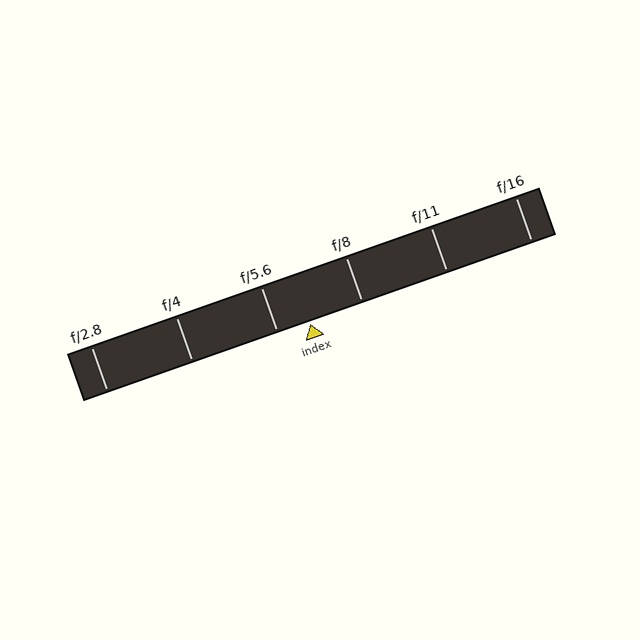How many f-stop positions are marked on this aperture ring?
There are 6 f-stop positions marked.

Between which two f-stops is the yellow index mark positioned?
The index mark is between f/5.6 and f/8.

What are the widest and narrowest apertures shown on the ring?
The widest aperture shown is f/2.8 and the narrowest is f/16.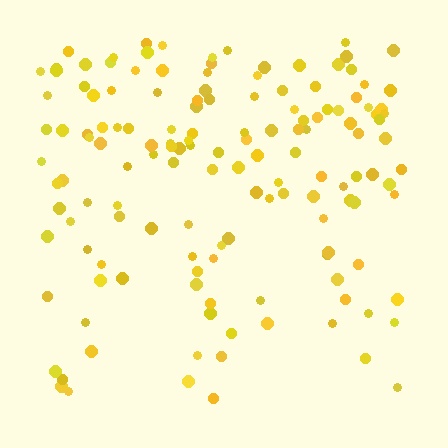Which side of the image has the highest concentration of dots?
The top.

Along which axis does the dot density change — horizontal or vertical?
Vertical.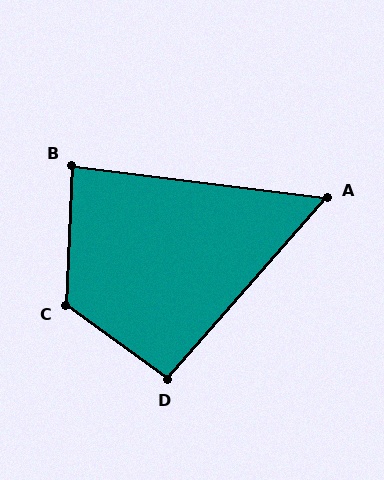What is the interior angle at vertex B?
Approximately 85 degrees (approximately right).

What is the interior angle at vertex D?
Approximately 95 degrees (approximately right).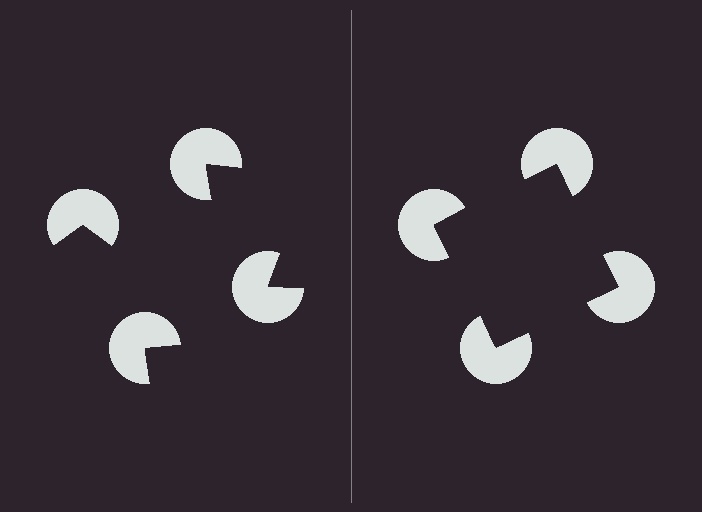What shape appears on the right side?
An illusory square.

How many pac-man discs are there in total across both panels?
8 — 4 on each side.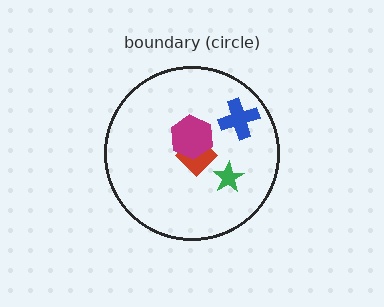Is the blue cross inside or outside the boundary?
Inside.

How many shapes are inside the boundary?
5 inside, 0 outside.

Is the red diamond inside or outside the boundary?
Inside.